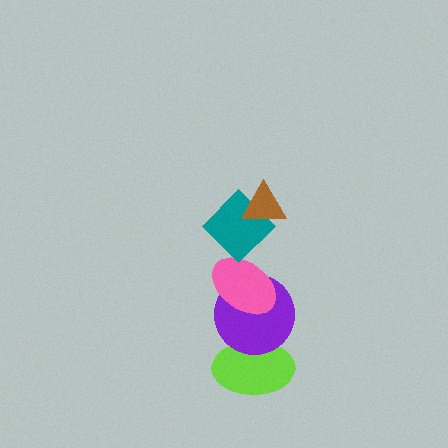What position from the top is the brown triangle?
The brown triangle is 1st from the top.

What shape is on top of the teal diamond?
The brown triangle is on top of the teal diamond.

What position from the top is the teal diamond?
The teal diamond is 2nd from the top.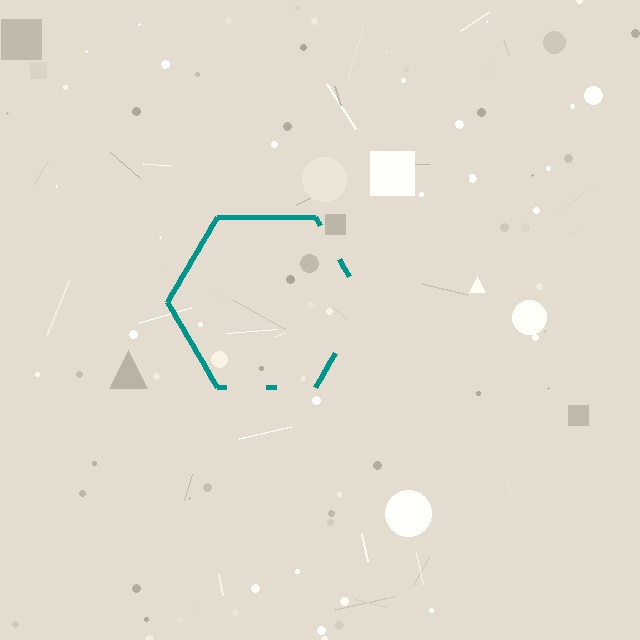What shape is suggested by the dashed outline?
The dashed outline suggests a hexagon.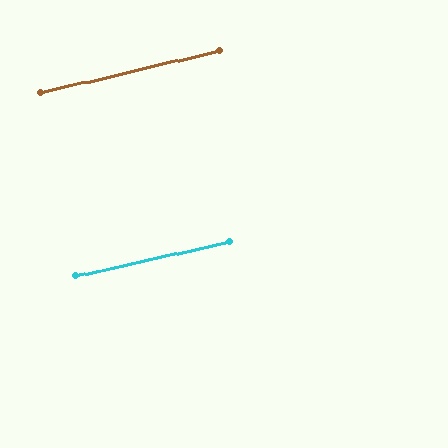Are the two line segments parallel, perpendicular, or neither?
Parallel — their directions differ by only 0.7°.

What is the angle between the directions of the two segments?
Approximately 1 degree.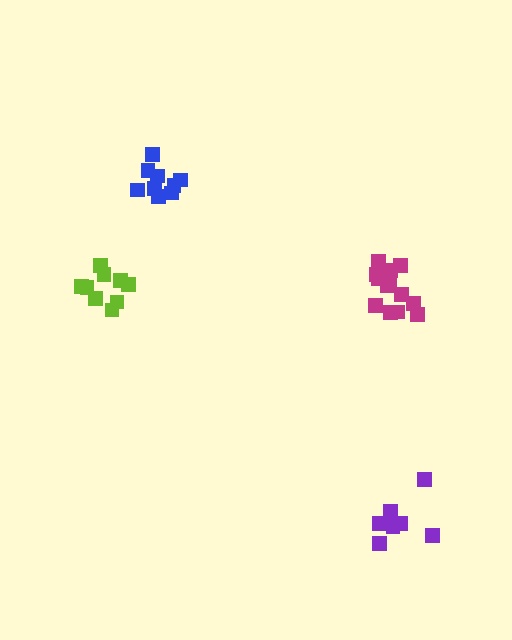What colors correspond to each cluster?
The clusters are colored: blue, purple, magenta, lime.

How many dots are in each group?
Group 1: 9 dots, Group 2: 7 dots, Group 3: 13 dots, Group 4: 9 dots (38 total).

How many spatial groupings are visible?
There are 4 spatial groupings.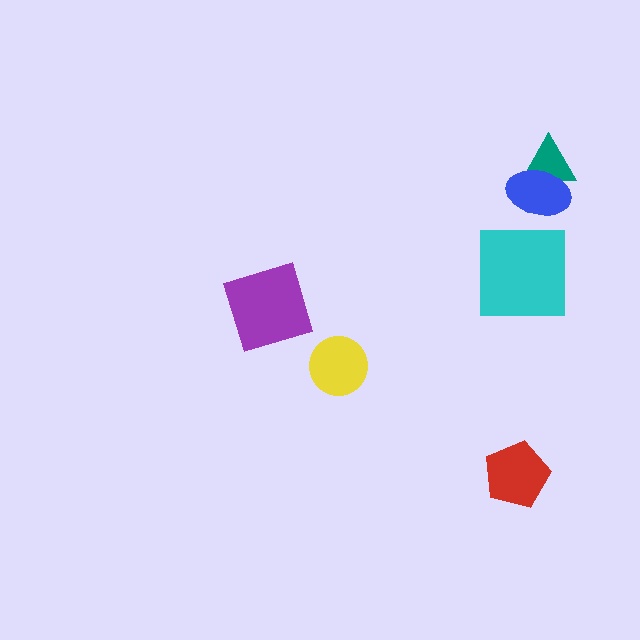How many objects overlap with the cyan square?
0 objects overlap with the cyan square.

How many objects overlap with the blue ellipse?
1 object overlaps with the blue ellipse.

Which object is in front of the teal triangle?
The blue ellipse is in front of the teal triangle.